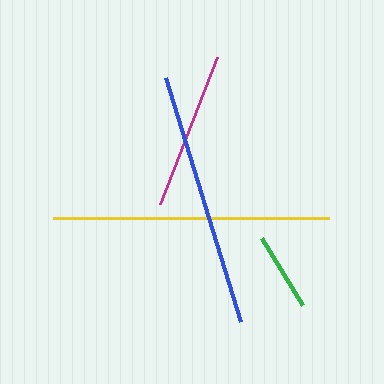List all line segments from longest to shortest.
From longest to shortest: yellow, blue, magenta, green.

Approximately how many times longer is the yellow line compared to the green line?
The yellow line is approximately 3.5 times the length of the green line.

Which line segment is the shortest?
The green line is the shortest at approximately 78 pixels.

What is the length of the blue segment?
The blue segment is approximately 256 pixels long.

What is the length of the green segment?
The green segment is approximately 78 pixels long.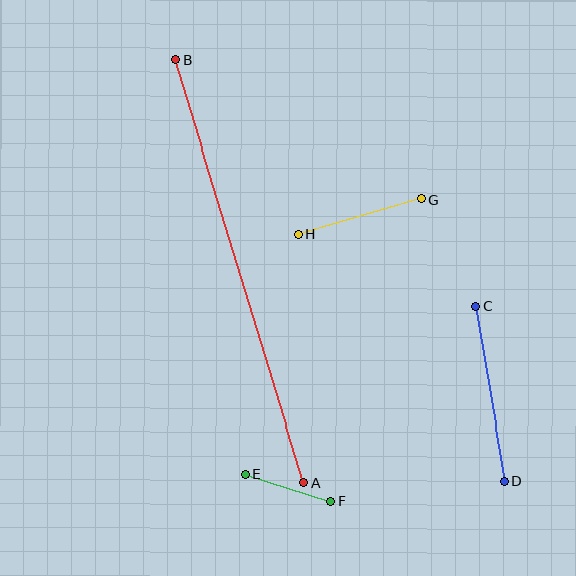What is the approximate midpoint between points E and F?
The midpoint is at approximately (288, 488) pixels.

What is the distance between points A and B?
The distance is approximately 443 pixels.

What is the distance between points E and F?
The distance is approximately 90 pixels.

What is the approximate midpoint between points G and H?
The midpoint is at approximately (360, 217) pixels.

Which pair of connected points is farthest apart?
Points A and B are farthest apart.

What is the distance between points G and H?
The distance is approximately 128 pixels.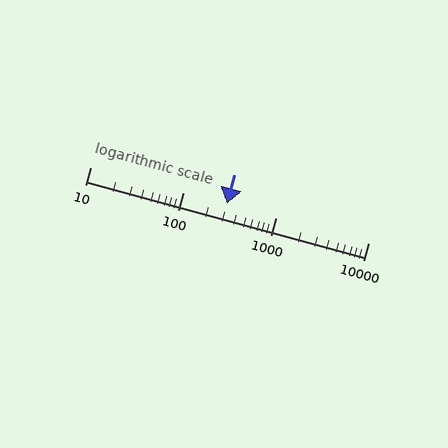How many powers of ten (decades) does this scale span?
The scale spans 3 decades, from 10 to 10000.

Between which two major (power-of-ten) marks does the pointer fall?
The pointer is between 100 and 1000.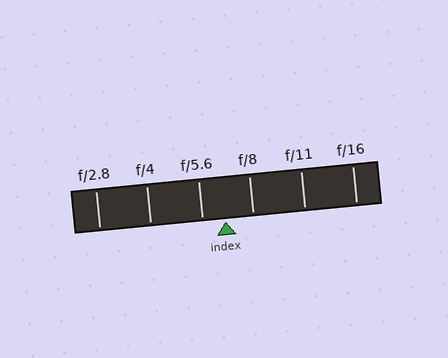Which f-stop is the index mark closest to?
The index mark is closest to f/5.6.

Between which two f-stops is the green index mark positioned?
The index mark is between f/5.6 and f/8.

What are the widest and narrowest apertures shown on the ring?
The widest aperture shown is f/2.8 and the narrowest is f/16.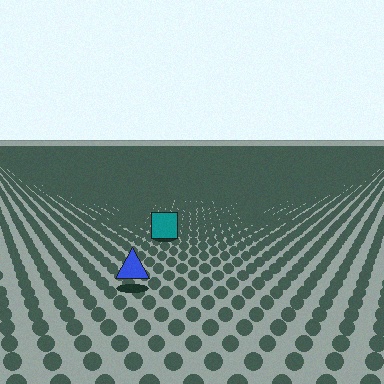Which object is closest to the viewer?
The blue triangle is closest. The texture marks near it are larger and more spread out.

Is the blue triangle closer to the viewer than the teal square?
Yes. The blue triangle is closer — you can tell from the texture gradient: the ground texture is coarser near it.